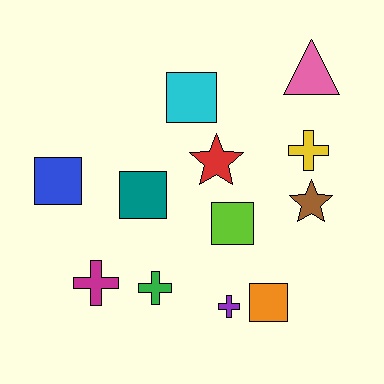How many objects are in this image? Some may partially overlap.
There are 12 objects.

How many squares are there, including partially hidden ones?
There are 5 squares.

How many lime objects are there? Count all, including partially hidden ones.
There is 1 lime object.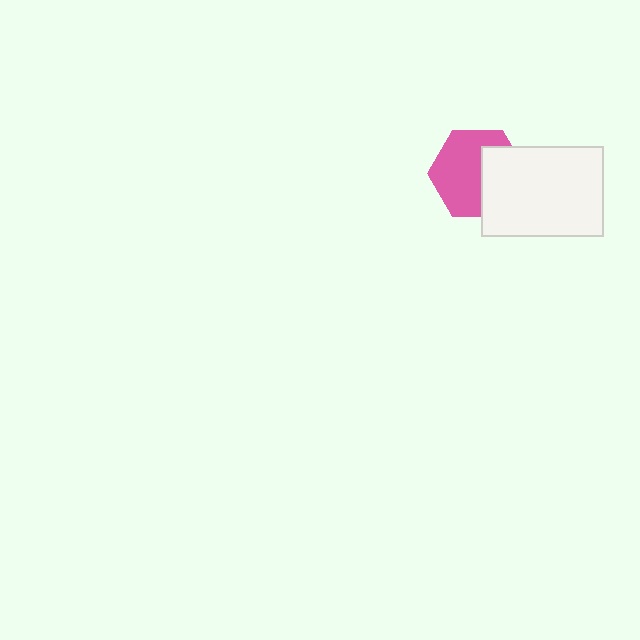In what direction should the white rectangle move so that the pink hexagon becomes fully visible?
The white rectangle should move right. That is the shortest direction to clear the overlap and leave the pink hexagon fully visible.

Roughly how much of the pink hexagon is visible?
About half of it is visible (roughly 61%).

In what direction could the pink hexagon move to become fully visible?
The pink hexagon could move left. That would shift it out from behind the white rectangle entirely.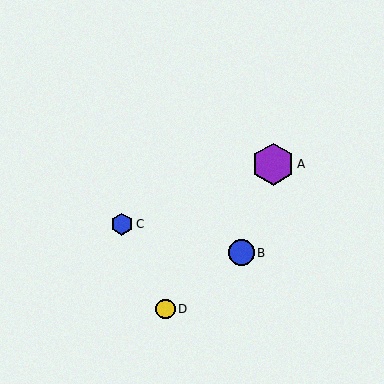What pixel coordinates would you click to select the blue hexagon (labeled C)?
Click at (122, 224) to select the blue hexagon C.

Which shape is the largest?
The purple hexagon (labeled A) is the largest.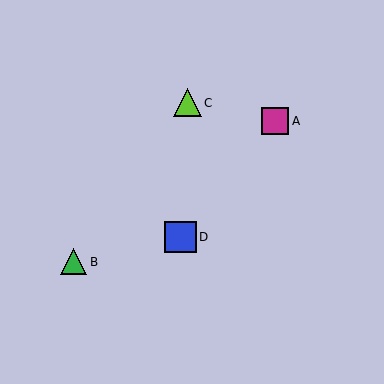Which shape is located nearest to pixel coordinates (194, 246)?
The blue square (labeled D) at (181, 237) is nearest to that location.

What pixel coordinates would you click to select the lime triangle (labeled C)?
Click at (187, 103) to select the lime triangle C.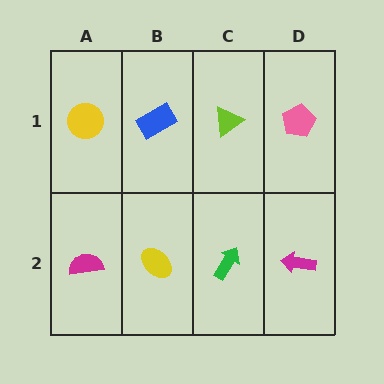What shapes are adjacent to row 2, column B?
A blue rectangle (row 1, column B), a magenta semicircle (row 2, column A), a green arrow (row 2, column C).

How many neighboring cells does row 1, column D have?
2.